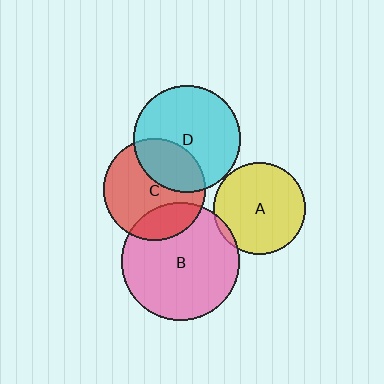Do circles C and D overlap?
Yes.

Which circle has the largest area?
Circle B (pink).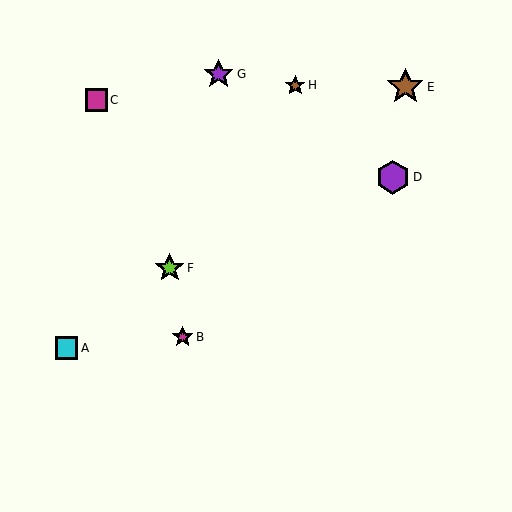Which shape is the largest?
The brown star (labeled E) is the largest.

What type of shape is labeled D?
Shape D is a purple hexagon.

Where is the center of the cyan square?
The center of the cyan square is at (67, 348).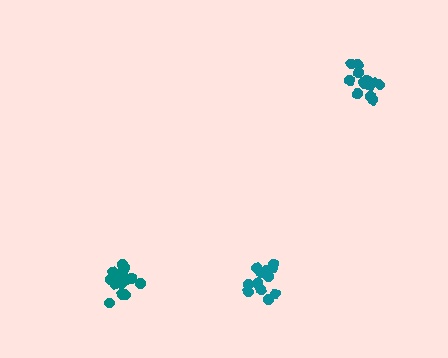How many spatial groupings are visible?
There are 3 spatial groupings.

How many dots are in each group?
Group 1: 18 dots, Group 2: 12 dots, Group 3: 17 dots (47 total).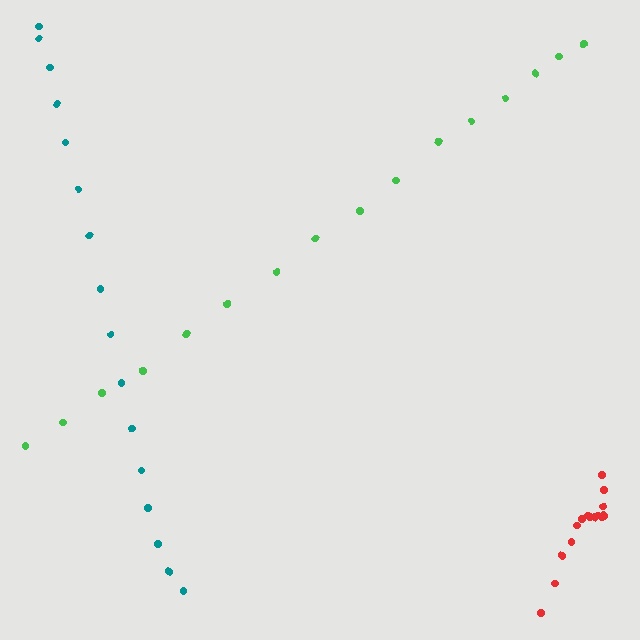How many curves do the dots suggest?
There are 3 distinct paths.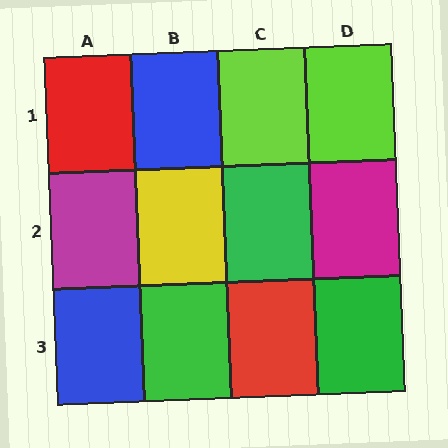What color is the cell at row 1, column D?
Lime.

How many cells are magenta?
2 cells are magenta.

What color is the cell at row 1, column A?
Red.